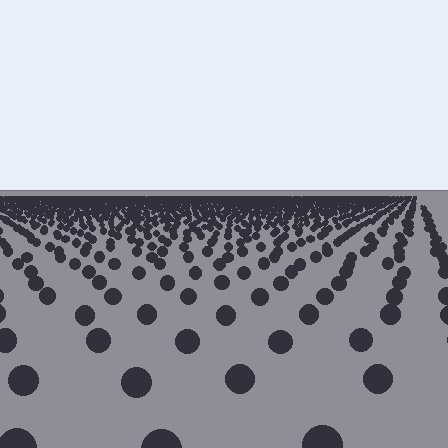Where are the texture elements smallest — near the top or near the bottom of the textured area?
Near the top.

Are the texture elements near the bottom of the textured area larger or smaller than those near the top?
Larger. Near the bottom, elements are closer to the viewer and appear at a bigger on-screen size.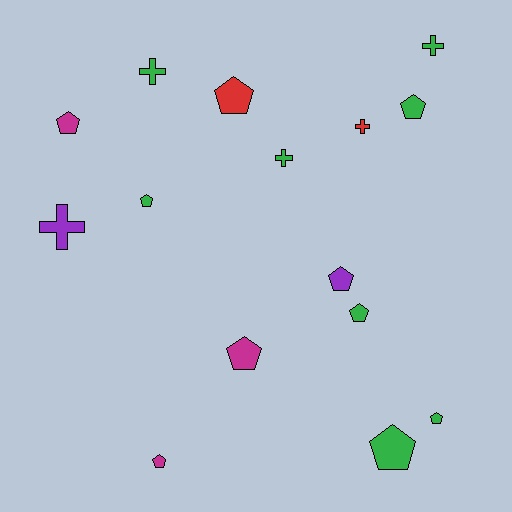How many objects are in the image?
There are 15 objects.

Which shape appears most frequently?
Pentagon, with 10 objects.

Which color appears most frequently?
Green, with 8 objects.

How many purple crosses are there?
There is 1 purple cross.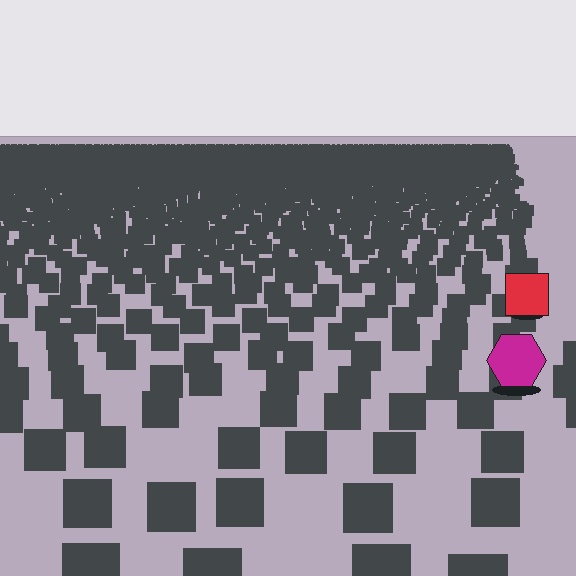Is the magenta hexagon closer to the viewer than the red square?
Yes. The magenta hexagon is closer — you can tell from the texture gradient: the ground texture is coarser near it.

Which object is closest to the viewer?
The magenta hexagon is closest. The texture marks near it are larger and more spread out.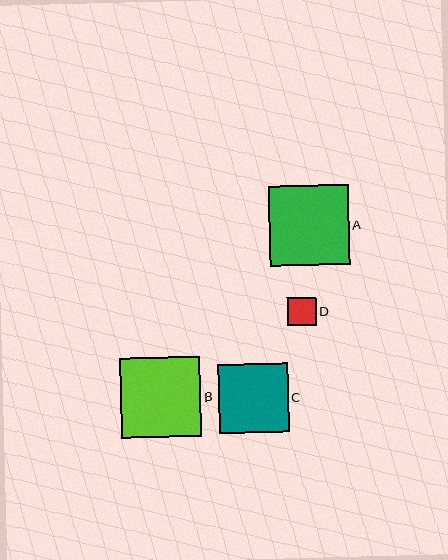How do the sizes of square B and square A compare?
Square B and square A are approximately the same size.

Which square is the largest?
Square B is the largest with a size of approximately 80 pixels.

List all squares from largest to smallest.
From largest to smallest: B, A, C, D.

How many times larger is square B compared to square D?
Square B is approximately 2.8 times the size of square D.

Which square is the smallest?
Square D is the smallest with a size of approximately 28 pixels.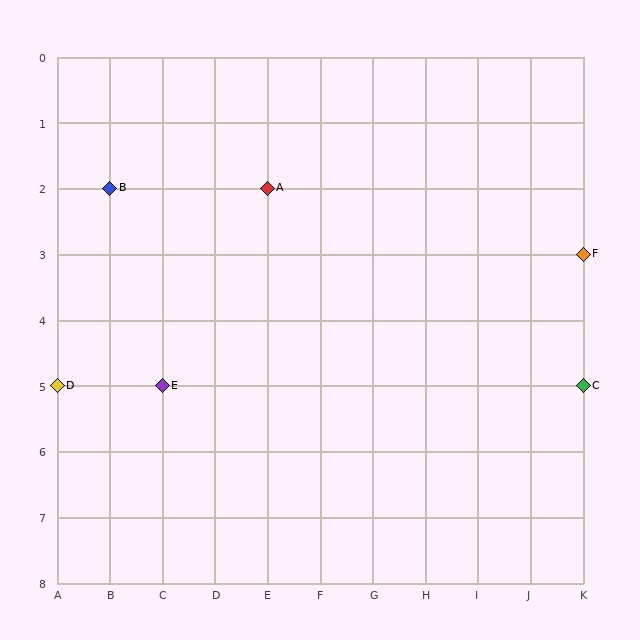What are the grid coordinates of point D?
Point D is at grid coordinates (A, 5).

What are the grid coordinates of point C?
Point C is at grid coordinates (K, 5).